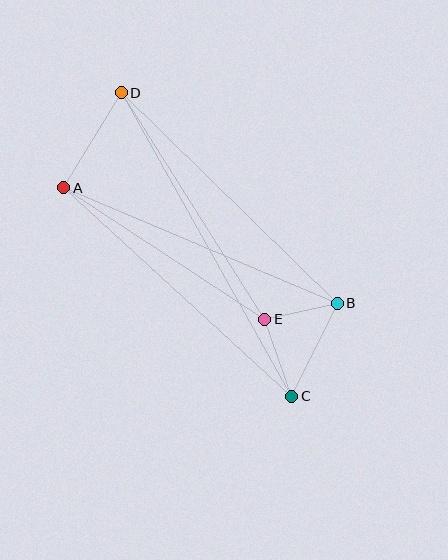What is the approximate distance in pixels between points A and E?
The distance between A and E is approximately 240 pixels.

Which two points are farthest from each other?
Points C and D are farthest from each other.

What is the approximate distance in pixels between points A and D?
The distance between A and D is approximately 111 pixels.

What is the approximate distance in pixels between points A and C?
The distance between A and C is approximately 309 pixels.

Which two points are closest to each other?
Points B and E are closest to each other.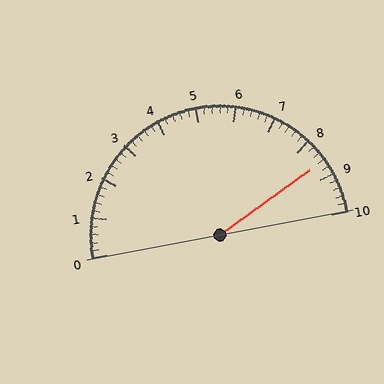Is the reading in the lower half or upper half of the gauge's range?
The reading is in the upper half of the range (0 to 10).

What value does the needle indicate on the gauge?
The needle indicates approximately 8.6.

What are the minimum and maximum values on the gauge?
The gauge ranges from 0 to 10.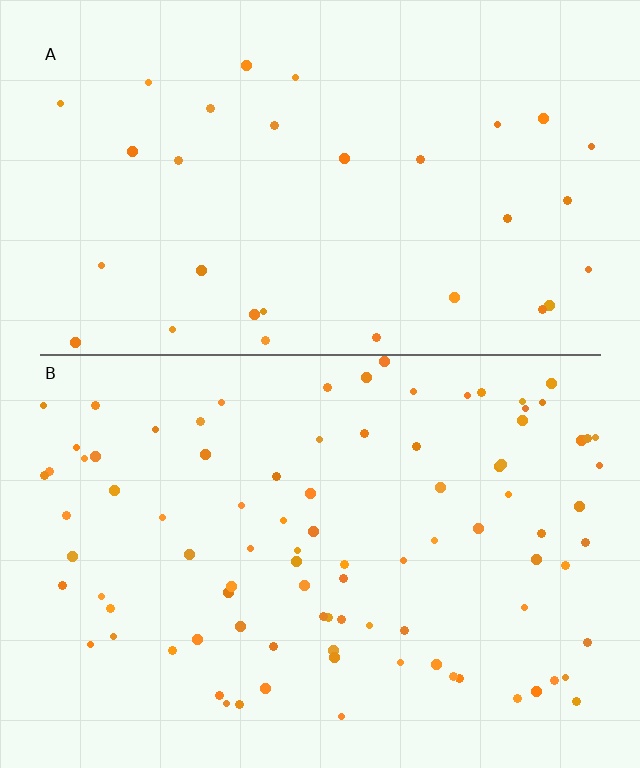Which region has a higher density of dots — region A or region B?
B (the bottom).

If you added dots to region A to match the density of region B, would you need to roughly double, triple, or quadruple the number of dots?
Approximately triple.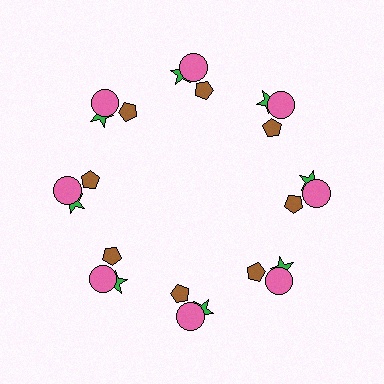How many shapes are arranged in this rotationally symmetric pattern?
There are 24 shapes, arranged in 8 groups of 3.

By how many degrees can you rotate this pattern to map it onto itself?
The pattern maps onto itself every 45 degrees of rotation.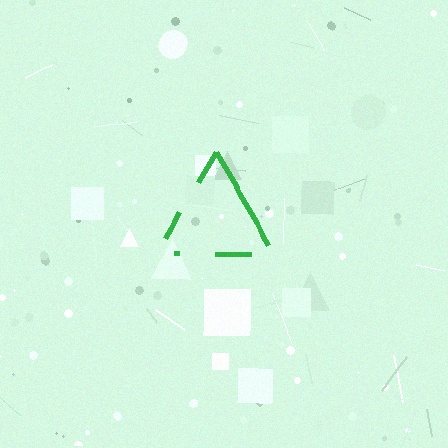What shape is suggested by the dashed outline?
The dashed outline suggests a triangle.